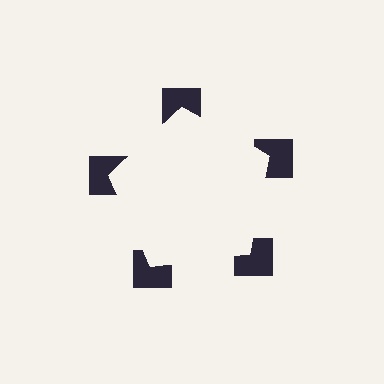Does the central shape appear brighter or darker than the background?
It typically appears slightly brighter than the background, even though no actual brightness change is drawn.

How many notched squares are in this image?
There are 5 — one at each vertex of the illusory pentagon.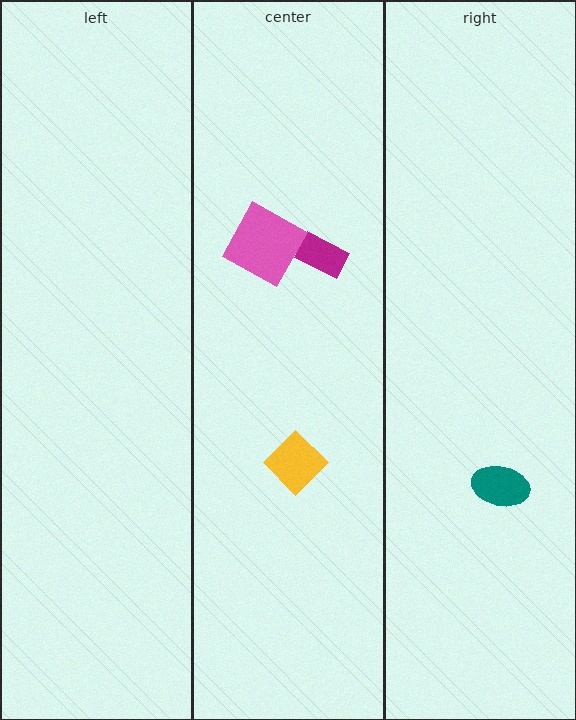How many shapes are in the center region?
3.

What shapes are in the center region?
The yellow diamond, the magenta rectangle, the pink square.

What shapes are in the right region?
The teal ellipse.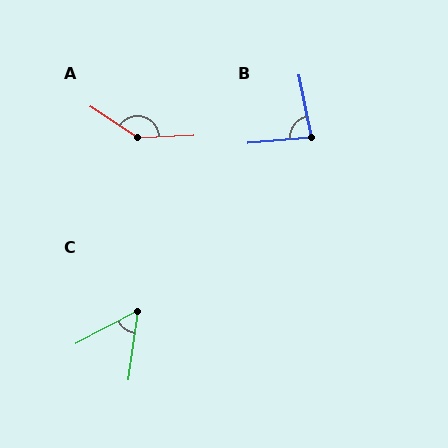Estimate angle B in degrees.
Approximately 84 degrees.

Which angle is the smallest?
C, at approximately 54 degrees.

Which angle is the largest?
A, at approximately 144 degrees.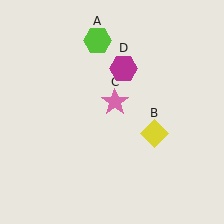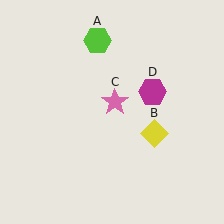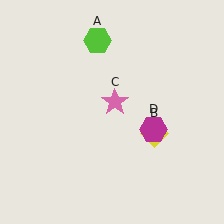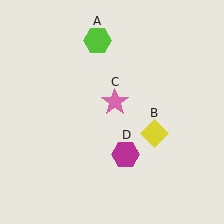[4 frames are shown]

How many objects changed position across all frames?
1 object changed position: magenta hexagon (object D).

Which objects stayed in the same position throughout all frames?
Lime hexagon (object A) and yellow diamond (object B) and pink star (object C) remained stationary.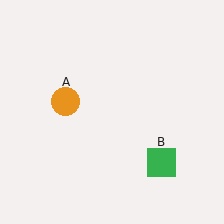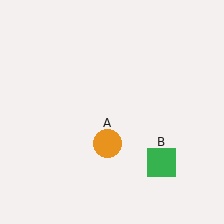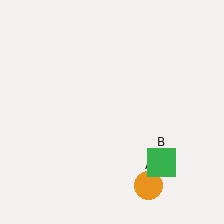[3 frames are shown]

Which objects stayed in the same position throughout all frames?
Green square (object B) remained stationary.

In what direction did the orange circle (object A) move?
The orange circle (object A) moved down and to the right.